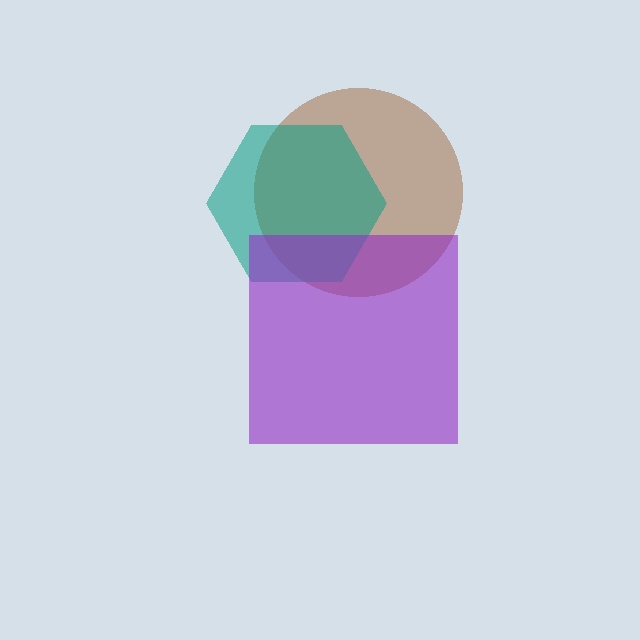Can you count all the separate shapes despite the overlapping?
Yes, there are 3 separate shapes.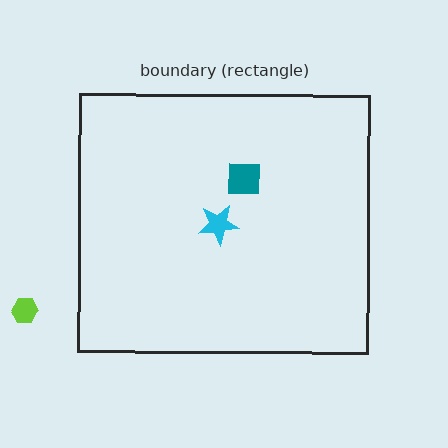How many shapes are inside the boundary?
2 inside, 1 outside.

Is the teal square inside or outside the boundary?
Inside.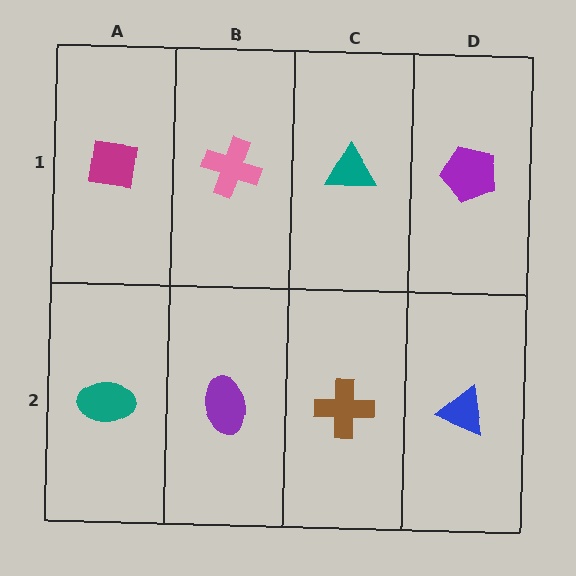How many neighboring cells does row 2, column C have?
3.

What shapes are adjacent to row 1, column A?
A teal ellipse (row 2, column A), a pink cross (row 1, column B).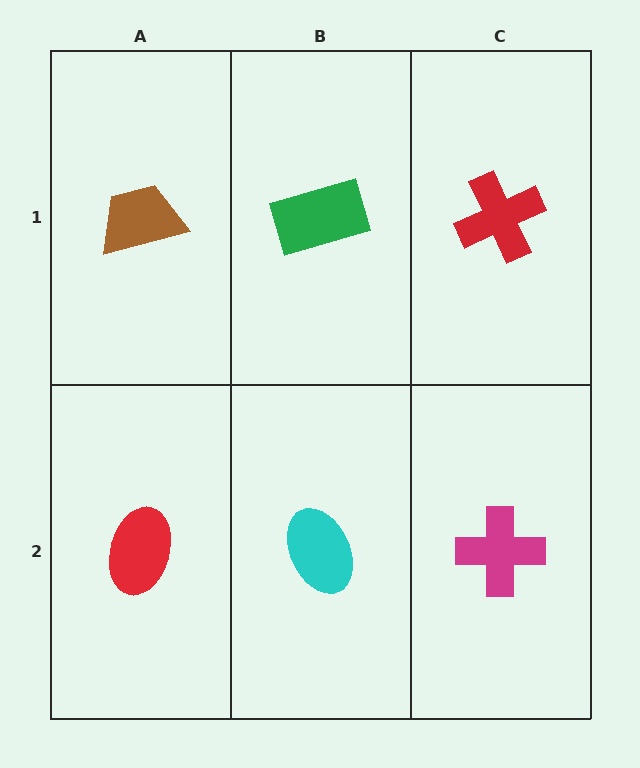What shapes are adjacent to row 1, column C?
A magenta cross (row 2, column C), a green rectangle (row 1, column B).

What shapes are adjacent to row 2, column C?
A red cross (row 1, column C), a cyan ellipse (row 2, column B).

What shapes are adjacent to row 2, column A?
A brown trapezoid (row 1, column A), a cyan ellipse (row 2, column B).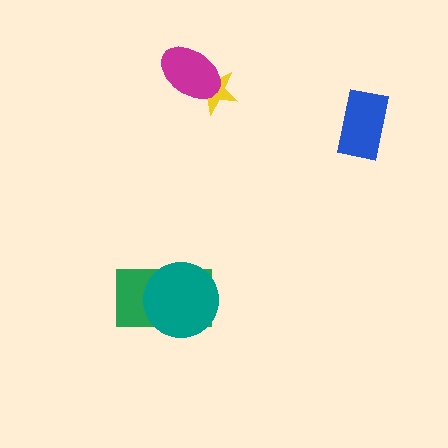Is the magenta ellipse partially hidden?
No, no other shape covers it.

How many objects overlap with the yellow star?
1 object overlaps with the yellow star.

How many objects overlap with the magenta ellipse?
1 object overlaps with the magenta ellipse.